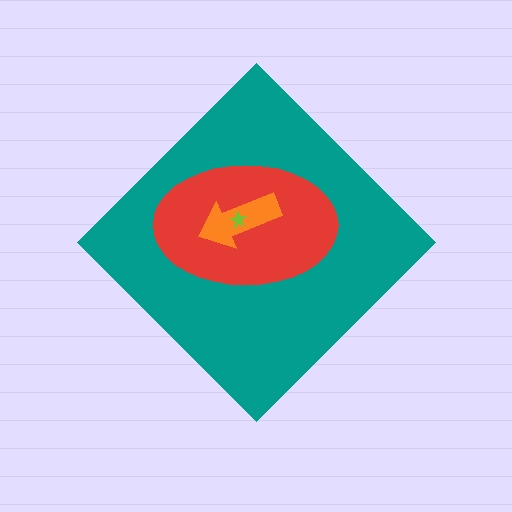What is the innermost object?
The lime star.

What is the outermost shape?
The teal diamond.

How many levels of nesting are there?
4.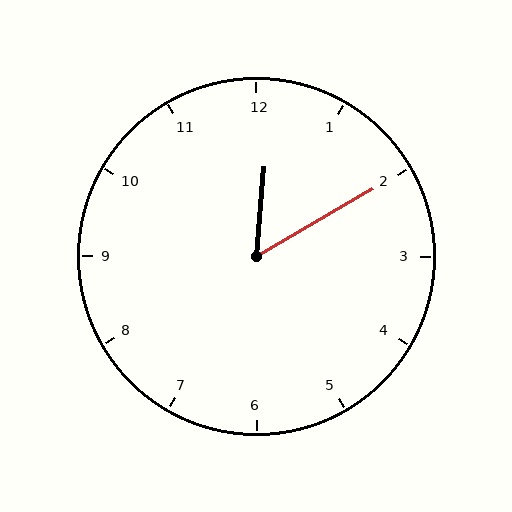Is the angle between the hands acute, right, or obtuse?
It is acute.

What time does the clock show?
12:10.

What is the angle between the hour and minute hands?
Approximately 55 degrees.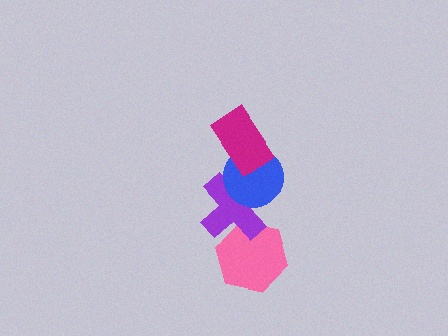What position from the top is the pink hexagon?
The pink hexagon is 4th from the top.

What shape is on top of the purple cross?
The blue circle is on top of the purple cross.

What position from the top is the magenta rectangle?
The magenta rectangle is 1st from the top.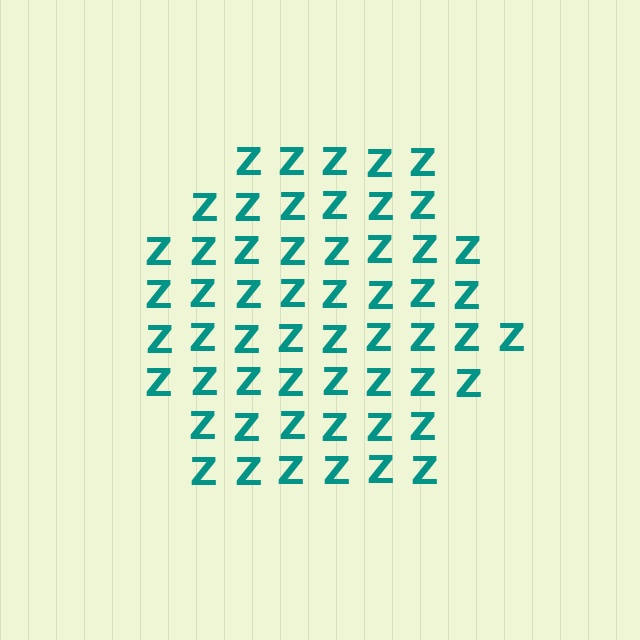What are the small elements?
The small elements are letter Z's.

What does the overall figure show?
The overall figure shows a hexagon.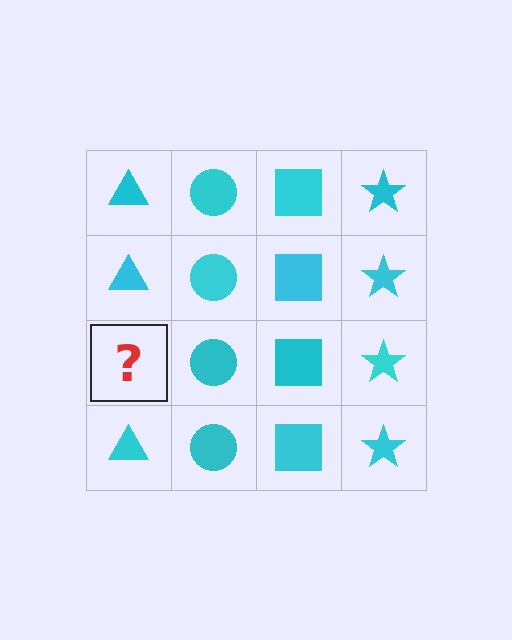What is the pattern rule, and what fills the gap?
The rule is that each column has a consistent shape. The gap should be filled with a cyan triangle.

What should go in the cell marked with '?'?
The missing cell should contain a cyan triangle.